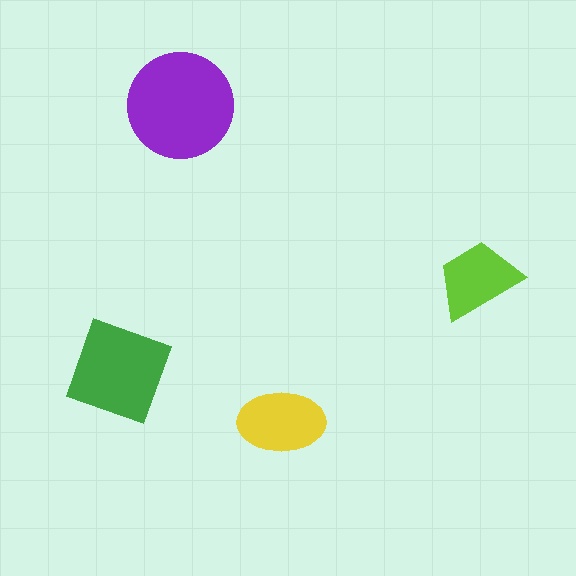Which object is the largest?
The purple circle.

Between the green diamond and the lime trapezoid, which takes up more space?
The green diamond.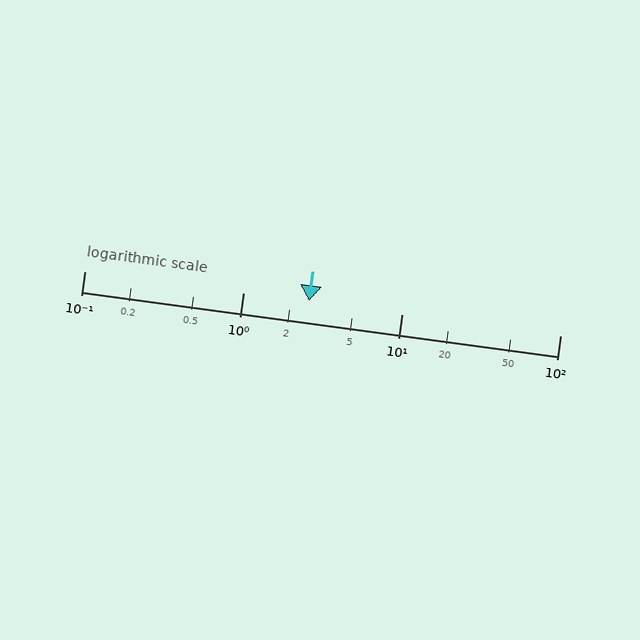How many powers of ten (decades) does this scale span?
The scale spans 3 decades, from 0.1 to 100.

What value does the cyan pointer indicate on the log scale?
The pointer indicates approximately 2.6.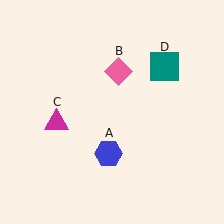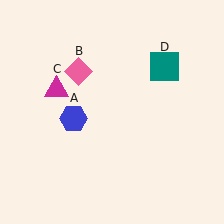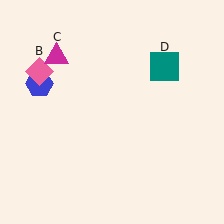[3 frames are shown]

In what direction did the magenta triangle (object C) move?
The magenta triangle (object C) moved up.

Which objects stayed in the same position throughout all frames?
Teal square (object D) remained stationary.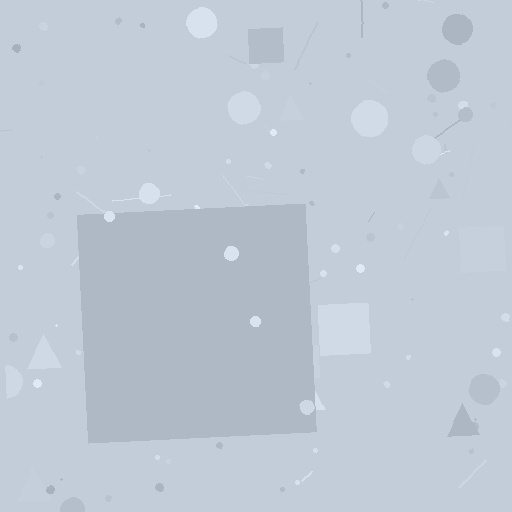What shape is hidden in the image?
A square is hidden in the image.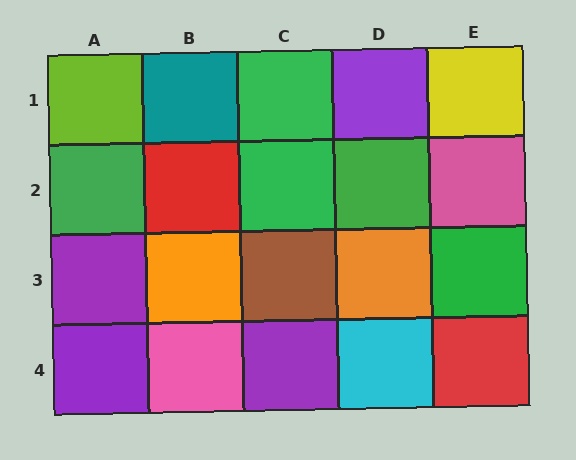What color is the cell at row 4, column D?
Cyan.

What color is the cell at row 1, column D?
Purple.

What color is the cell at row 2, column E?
Pink.